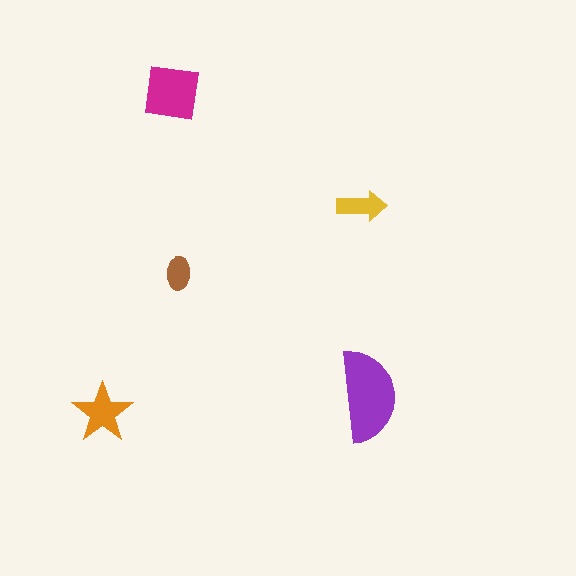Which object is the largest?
The purple semicircle.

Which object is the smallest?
The brown ellipse.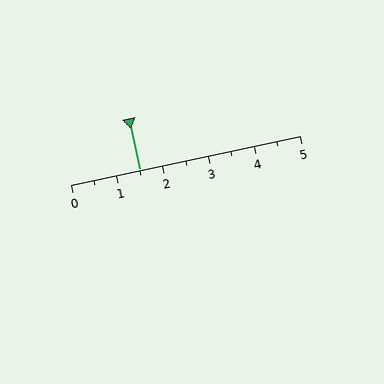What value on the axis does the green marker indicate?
The marker indicates approximately 1.5.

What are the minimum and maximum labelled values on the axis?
The axis runs from 0 to 5.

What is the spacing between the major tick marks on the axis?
The major ticks are spaced 1 apart.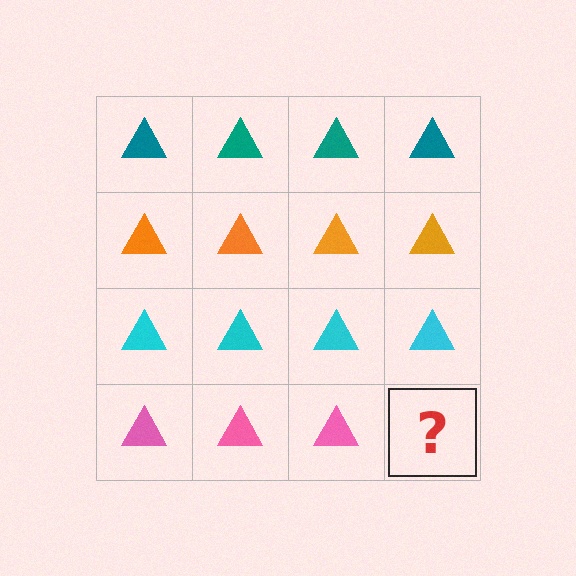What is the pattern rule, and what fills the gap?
The rule is that each row has a consistent color. The gap should be filled with a pink triangle.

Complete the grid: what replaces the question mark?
The question mark should be replaced with a pink triangle.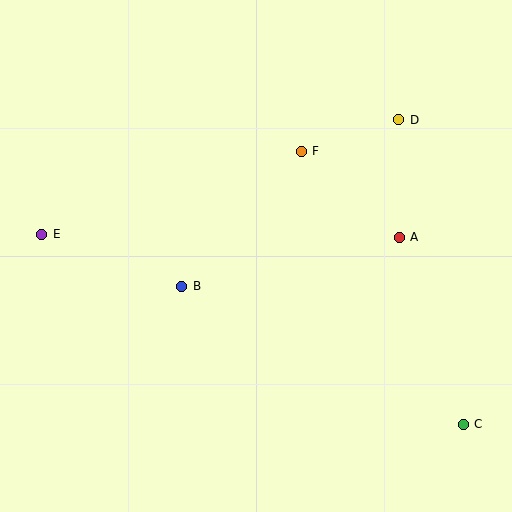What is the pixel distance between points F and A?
The distance between F and A is 131 pixels.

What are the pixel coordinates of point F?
Point F is at (301, 151).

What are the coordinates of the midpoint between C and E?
The midpoint between C and E is at (252, 329).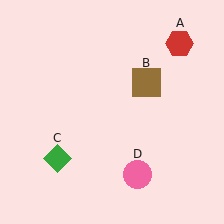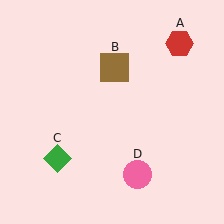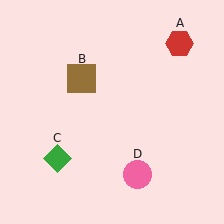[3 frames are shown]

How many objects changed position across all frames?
1 object changed position: brown square (object B).